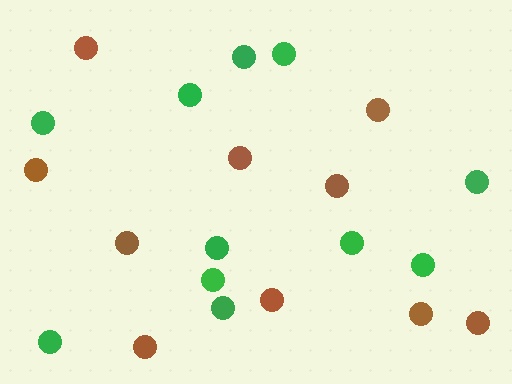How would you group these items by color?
There are 2 groups: one group of green circles (11) and one group of brown circles (10).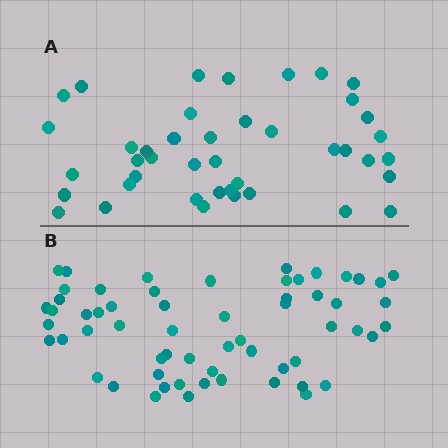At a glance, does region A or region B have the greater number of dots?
Region B (the bottom region) has more dots.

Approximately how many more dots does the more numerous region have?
Region B has approximately 20 more dots than region A.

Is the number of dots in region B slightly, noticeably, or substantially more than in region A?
Region B has noticeably more, but not dramatically so. The ratio is roughly 1.4 to 1.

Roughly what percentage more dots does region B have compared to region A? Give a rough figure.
About 45% more.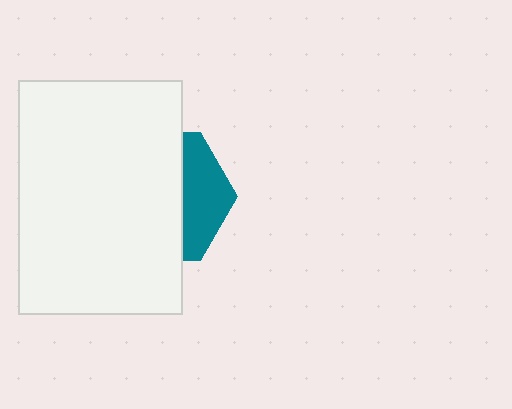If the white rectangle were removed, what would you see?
You would see the complete teal hexagon.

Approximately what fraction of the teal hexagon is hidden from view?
Roughly 68% of the teal hexagon is hidden behind the white rectangle.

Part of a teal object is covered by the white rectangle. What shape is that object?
It is a hexagon.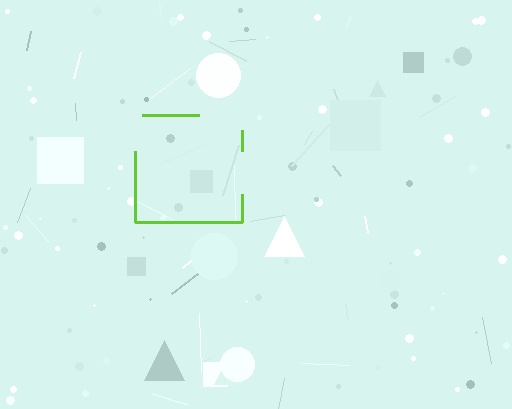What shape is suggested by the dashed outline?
The dashed outline suggests a square.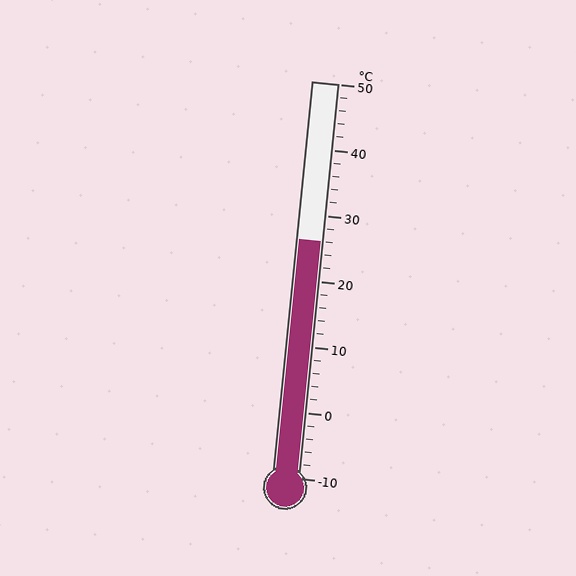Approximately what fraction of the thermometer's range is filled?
The thermometer is filled to approximately 60% of its range.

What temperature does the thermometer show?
The thermometer shows approximately 26°C.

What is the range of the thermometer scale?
The thermometer scale ranges from -10°C to 50°C.